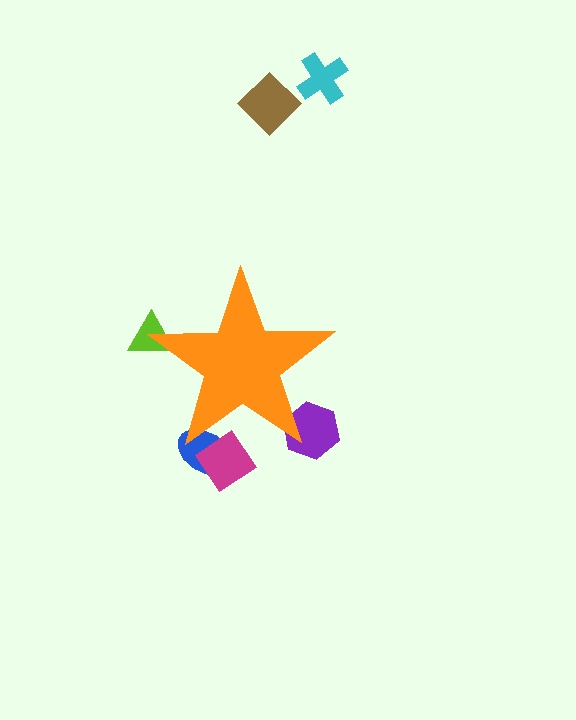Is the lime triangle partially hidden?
Yes, the lime triangle is partially hidden behind the orange star.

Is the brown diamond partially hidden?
No, the brown diamond is fully visible.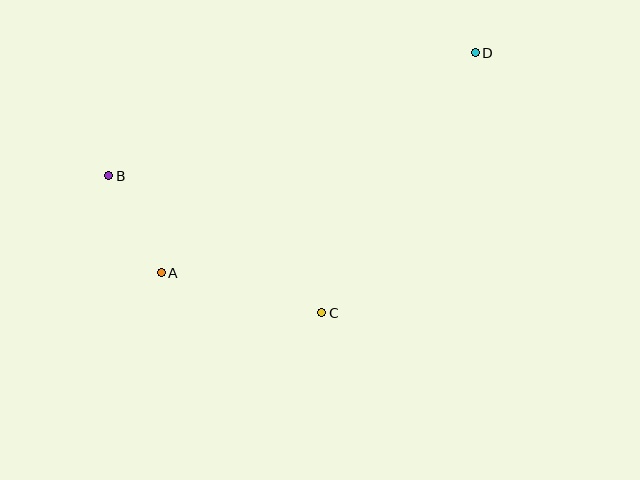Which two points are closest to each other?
Points A and B are closest to each other.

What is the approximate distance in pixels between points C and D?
The distance between C and D is approximately 302 pixels.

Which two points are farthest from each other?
Points B and D are farthest from each other.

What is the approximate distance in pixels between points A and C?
The distance between A and C is approximately 165 pixels.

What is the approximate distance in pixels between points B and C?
The distance between B and C is approximately 254 pixels.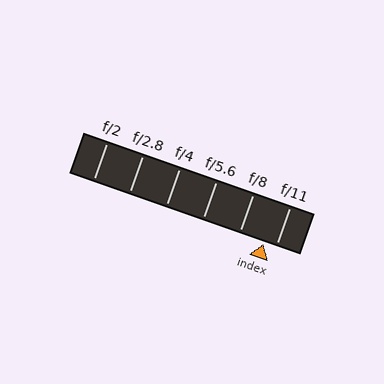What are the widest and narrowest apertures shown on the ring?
The widest aperture shown is f/2 and the narrowest is f/11.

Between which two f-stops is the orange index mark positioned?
The index mark is between f/8 and f/11.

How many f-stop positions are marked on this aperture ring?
There are 6 f-stop positions marked.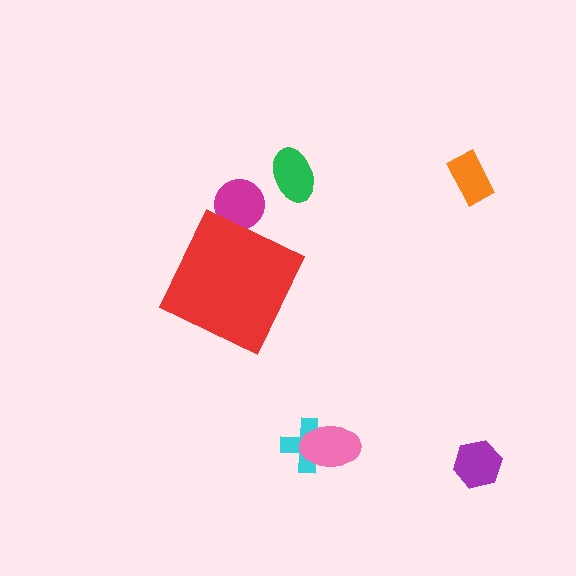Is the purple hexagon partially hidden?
No, the purple hexagon is fully visible.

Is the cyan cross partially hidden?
No, the cyan cross is fully visible.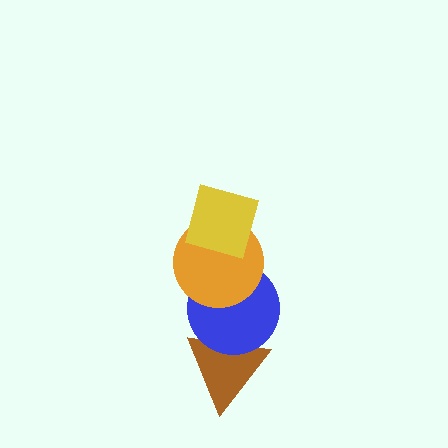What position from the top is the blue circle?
The blue circle is 3rd from the top.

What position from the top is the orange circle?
The orange circle is 2nd from the top.